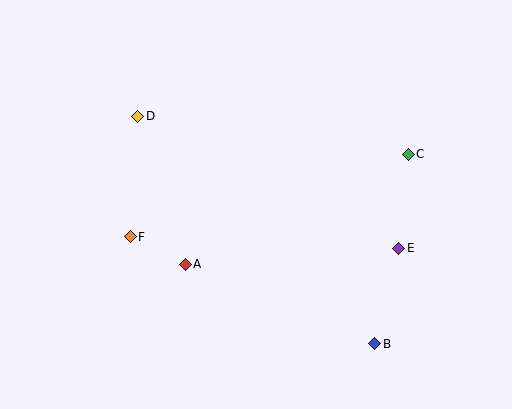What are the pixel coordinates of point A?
Point A is at (185, 264).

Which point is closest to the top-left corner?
Point D is closest to the top-left corner.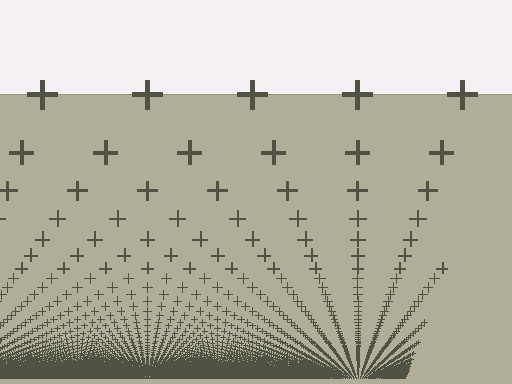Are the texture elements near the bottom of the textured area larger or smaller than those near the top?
Smaller. The gradient is inverted — elements near the bottom are smaller and denser.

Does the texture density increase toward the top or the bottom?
Density increases toward the bottom.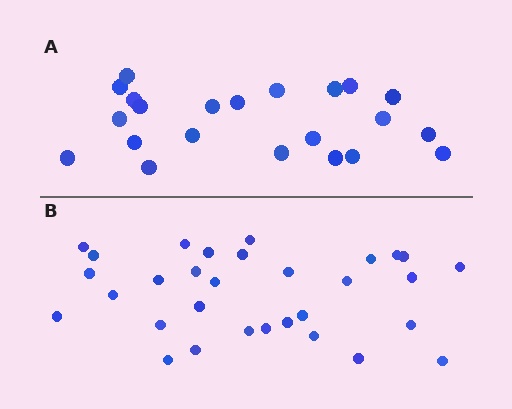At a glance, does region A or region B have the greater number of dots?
Region B (the bottom region) has more dots.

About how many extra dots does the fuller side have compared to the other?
Region B has roughly 8 or so more dots than region A.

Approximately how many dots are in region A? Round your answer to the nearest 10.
About 20 dots. (The exact count is 22, which rounds to 20.)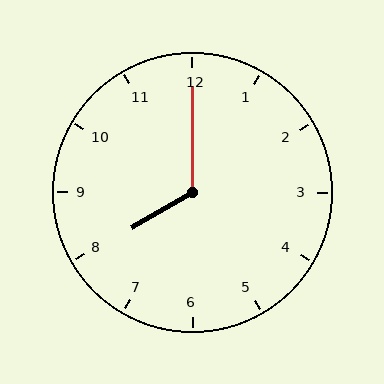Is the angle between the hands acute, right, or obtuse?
It is obtuse.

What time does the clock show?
8:00.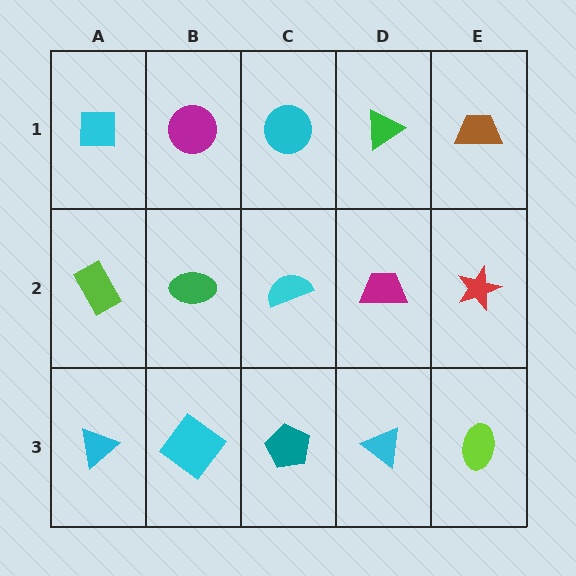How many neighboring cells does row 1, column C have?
3.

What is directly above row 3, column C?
A cyan semicircle.